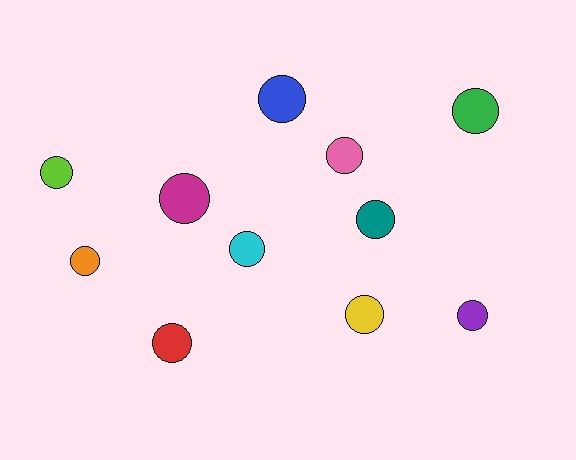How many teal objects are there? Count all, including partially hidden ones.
There is 1 teal object.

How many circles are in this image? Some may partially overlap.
There are 11 circles.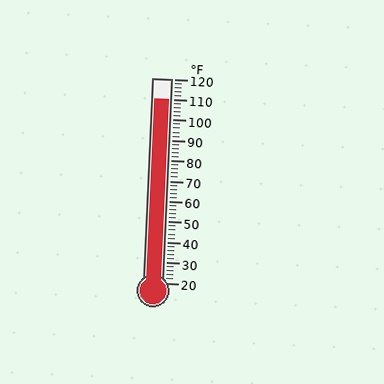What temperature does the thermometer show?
The thermometer shows approximately 110°F.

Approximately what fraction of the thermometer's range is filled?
The thermometer is filled to approximately 90% of its range.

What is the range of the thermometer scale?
The thermometer scale ranges from 20°F to 120°F.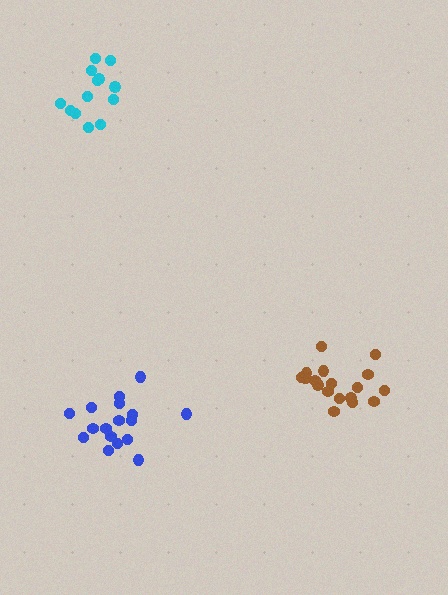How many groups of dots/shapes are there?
There are 3 groups.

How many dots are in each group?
Group 1: 13 dots, Group 2: 18 dots, Group 3: 17 dots (48 total).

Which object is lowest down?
The blue cluster is bottommost.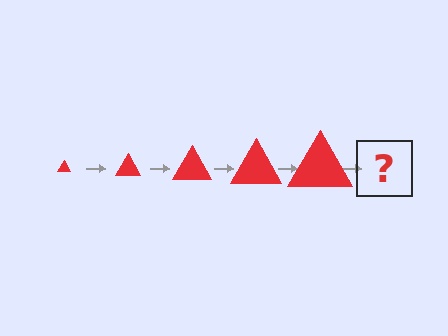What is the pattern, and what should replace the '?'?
The pattern is that the triangle gets progressively larger each step. The '?' should be a red triangle, larger than the previous one.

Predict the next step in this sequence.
The next step is a red triangle, larger than the previous one.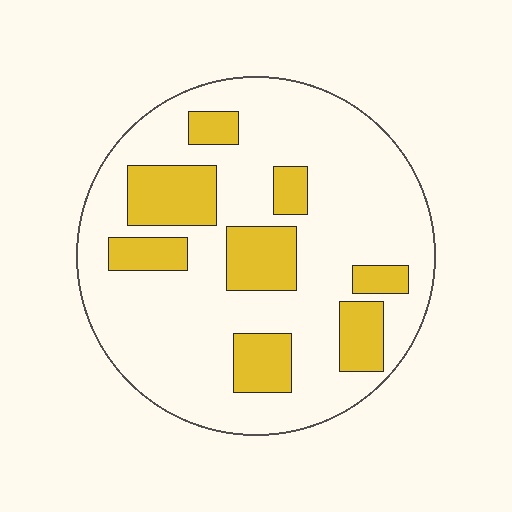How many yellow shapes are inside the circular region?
8.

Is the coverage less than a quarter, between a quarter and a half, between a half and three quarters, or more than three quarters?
Less than a quarter.